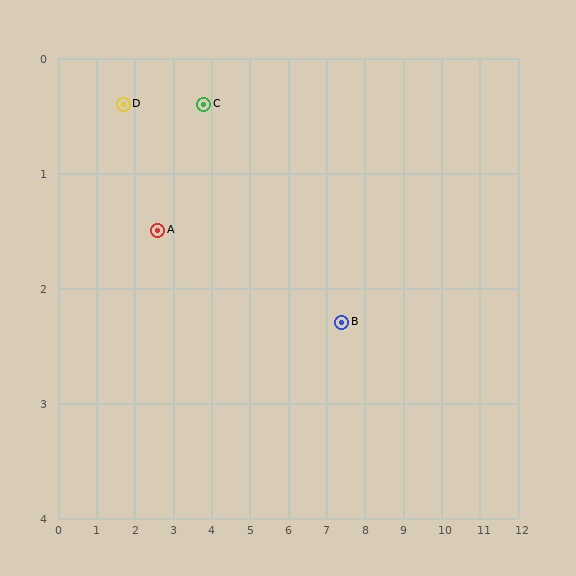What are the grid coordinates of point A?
Point A is at approximately (2.6, 1.5).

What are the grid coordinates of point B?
Point B is at approximately (7.4, 2.3).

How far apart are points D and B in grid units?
Points D and B are about 6.0 grid units apart.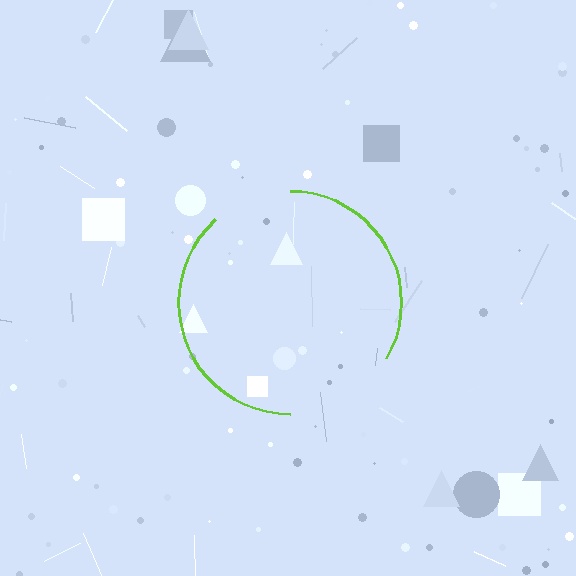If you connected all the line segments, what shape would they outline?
They would outline a circle.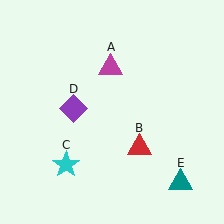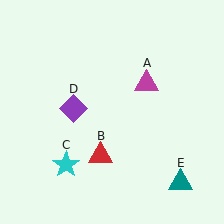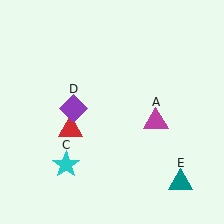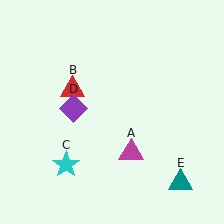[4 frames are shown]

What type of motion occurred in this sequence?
The magenta triangle (object A), red triangle (object B) rotated clockwise around the center of the scene.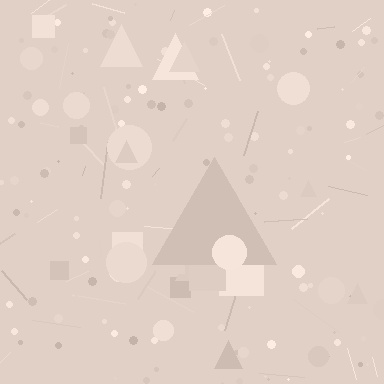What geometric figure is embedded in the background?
A triangle is embedded in the background.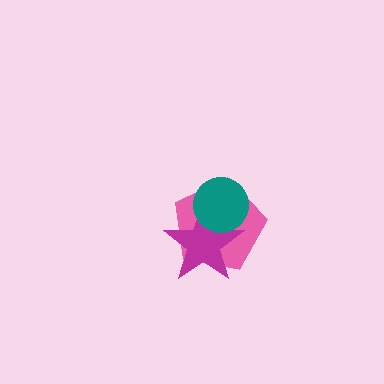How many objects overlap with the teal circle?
2 objects overlap with the teal circle.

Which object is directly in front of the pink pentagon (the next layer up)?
The magenta star is directly in front of the pink pentagon.